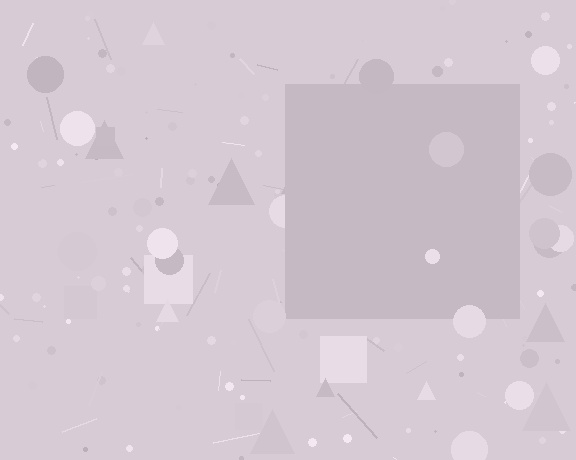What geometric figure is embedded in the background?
A square is embedded in the background.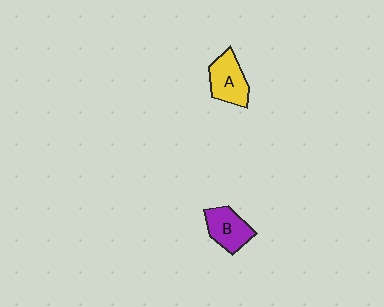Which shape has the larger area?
Shape A (yellow).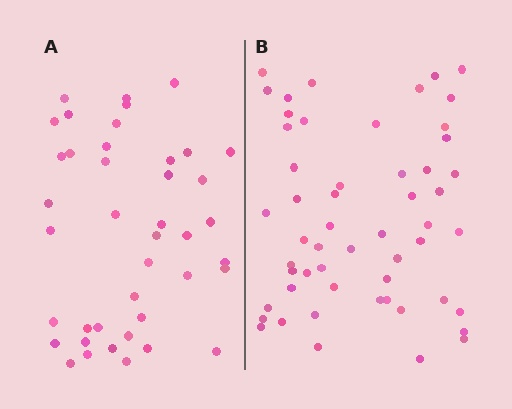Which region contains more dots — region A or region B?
Region B (the right region) has more dots.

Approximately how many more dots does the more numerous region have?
Region B has approximately 15 more dots than region A.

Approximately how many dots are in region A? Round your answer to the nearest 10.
About 40 dots. (The exact count is 41, which rounds to 40.)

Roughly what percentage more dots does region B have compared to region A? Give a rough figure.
About 30% more.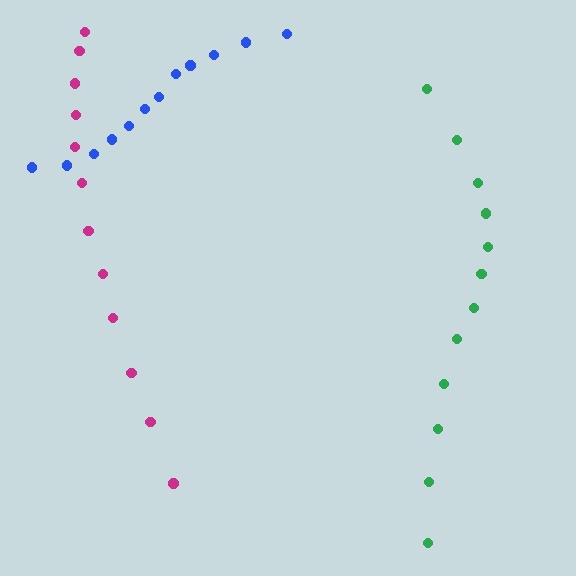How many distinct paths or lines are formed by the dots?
There are 3 distinct paths.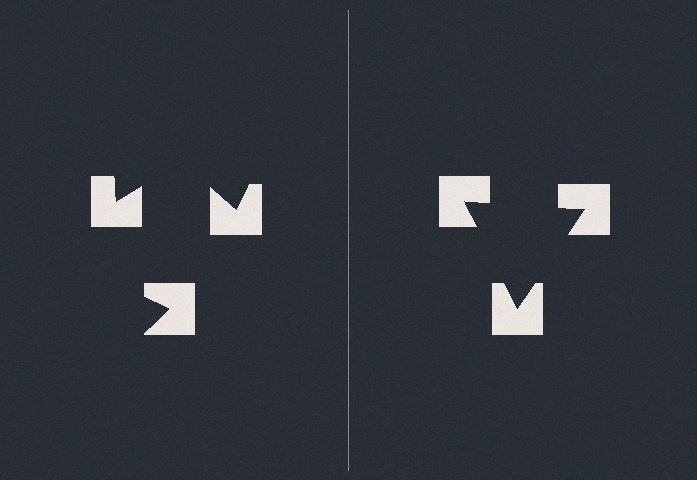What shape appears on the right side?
An illusory triangle.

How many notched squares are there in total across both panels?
6 — 3 on each side.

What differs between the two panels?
The notched squares are positioned identically on both sides; only the wedge orientations differ. On the right they align to a triangle; on the left they are misaligned.